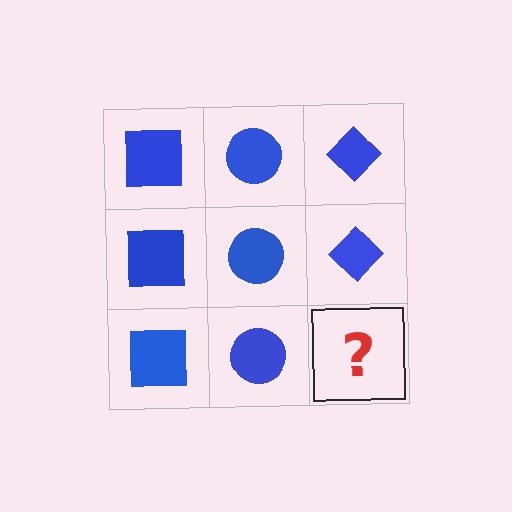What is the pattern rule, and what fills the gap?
The rule is that each column has a consistent shape. The gap should be filled with a blue diamond.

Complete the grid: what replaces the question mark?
The question mark should be replaced with a blue diamond.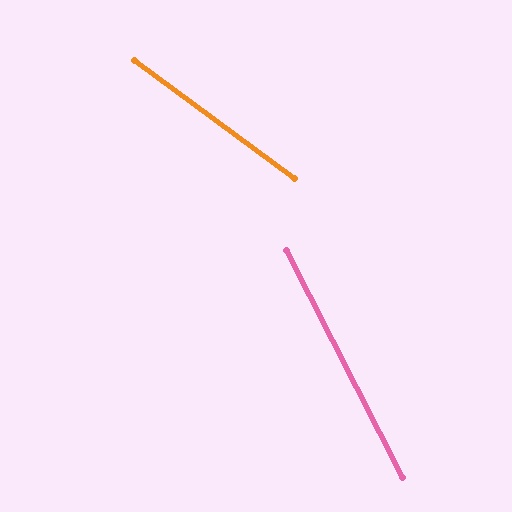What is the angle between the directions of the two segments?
Approximately 26 degrees.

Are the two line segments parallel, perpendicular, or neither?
Neither parallel nor perpendicular — they differ by about 26°.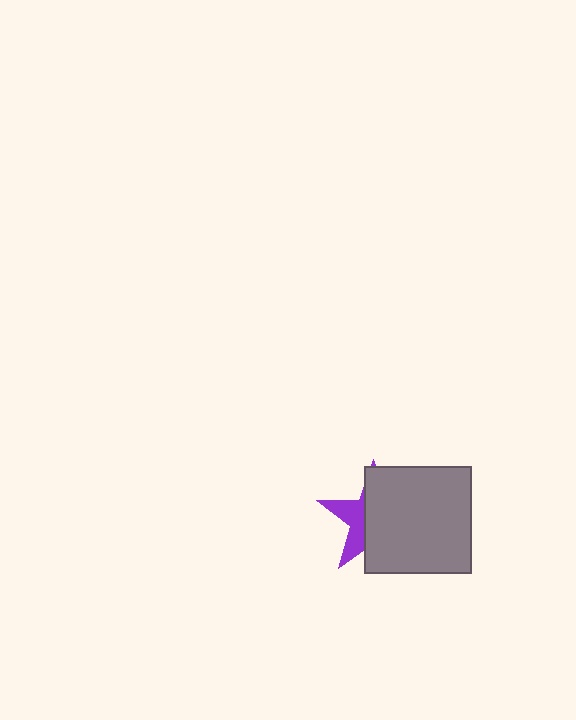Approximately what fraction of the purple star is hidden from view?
Roughly 66% of the purple star is hidden behind the gray square.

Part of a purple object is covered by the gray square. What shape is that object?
It is a star.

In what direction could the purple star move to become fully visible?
The purple star could move left. That would shift it out from behind the gray square entirely.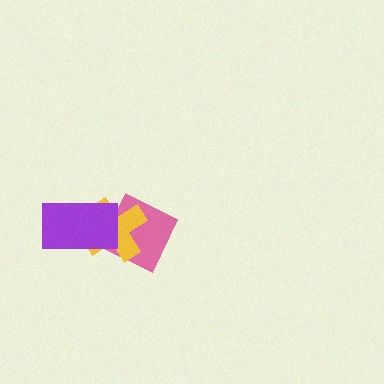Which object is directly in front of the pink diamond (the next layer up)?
The yellow cross is directly in front of the pink diamond.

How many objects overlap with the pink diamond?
2 objects overlap with the pink diamond.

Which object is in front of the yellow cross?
The purple rectangle is in front of the yellow cross.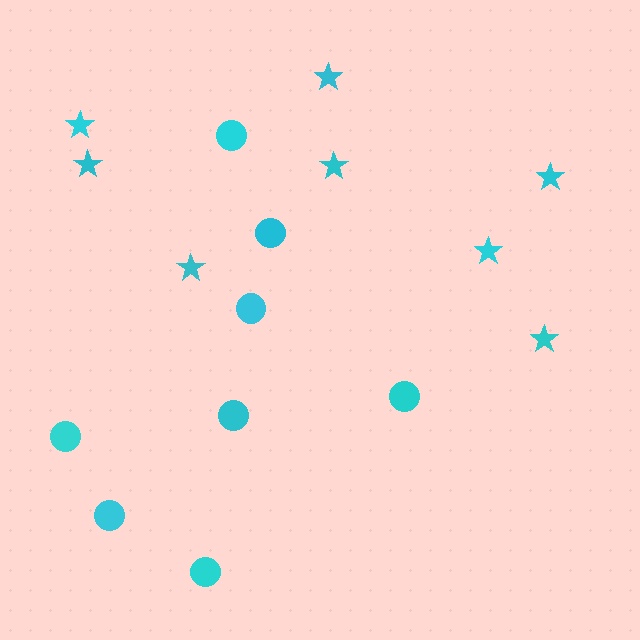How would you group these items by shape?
There are 2 groups: one group of circles (8) and one group of stars (8).